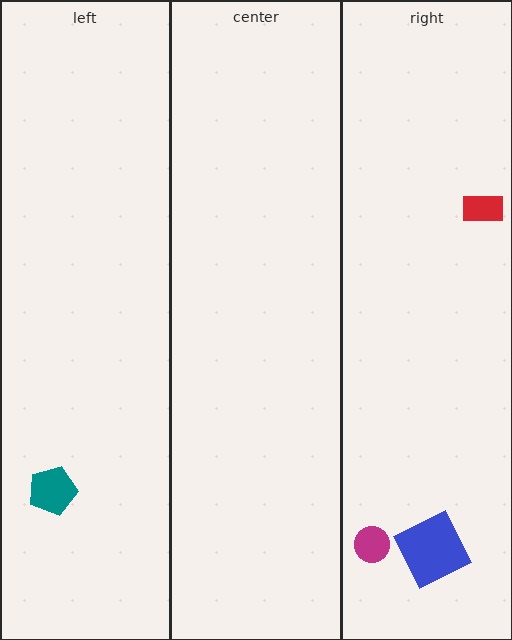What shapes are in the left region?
The teal pentagon.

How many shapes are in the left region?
1.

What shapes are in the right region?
The blue square, the red rectangle, the magenta circle.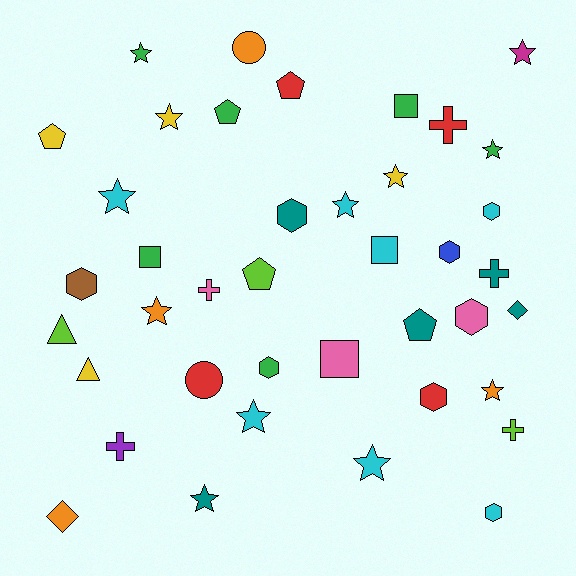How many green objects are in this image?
There are 6 green objects.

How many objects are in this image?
There are 40 objects.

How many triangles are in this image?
There are 2 triangles.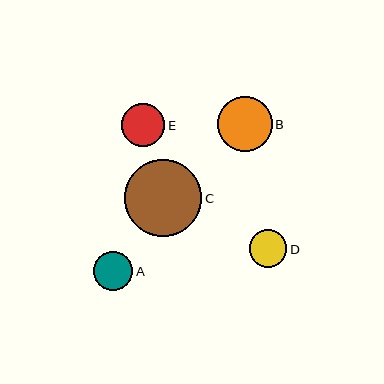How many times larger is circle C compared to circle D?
Circle C is approximately 2.1 times the size of circle D.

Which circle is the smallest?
Circle D is the smallest with a size of approximately 38 pixels.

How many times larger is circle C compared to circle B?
Circle C is approximately 1.4 times the size of circle B.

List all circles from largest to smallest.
From largest to smallest: C, B, E, A, D.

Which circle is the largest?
Circle C is the largest with a size of approximately 77 pixels.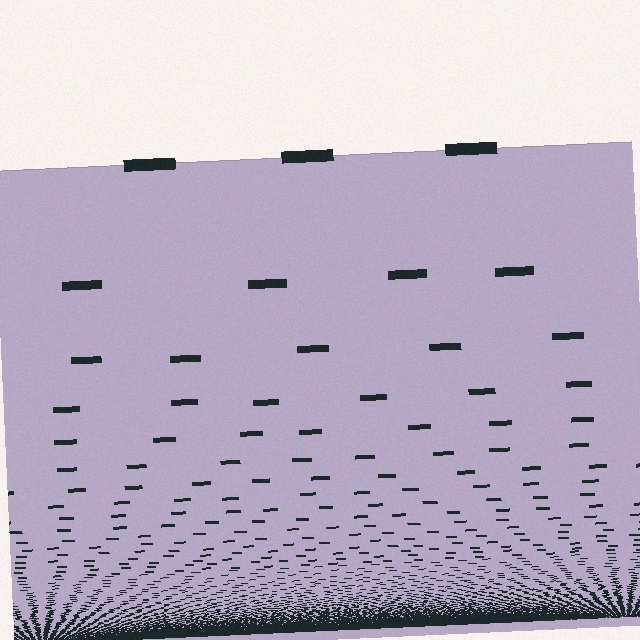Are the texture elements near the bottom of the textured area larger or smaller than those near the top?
Smaller. The gradient is inverted — elements near the bottom are smaller and denser.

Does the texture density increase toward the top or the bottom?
Density increases toward the bottom.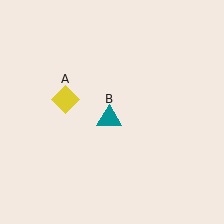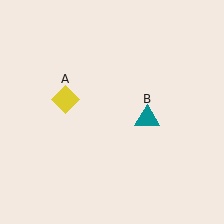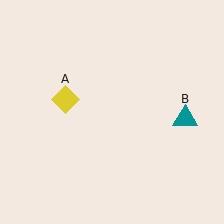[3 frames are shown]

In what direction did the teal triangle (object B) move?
The teal triangle (object B) moved right.